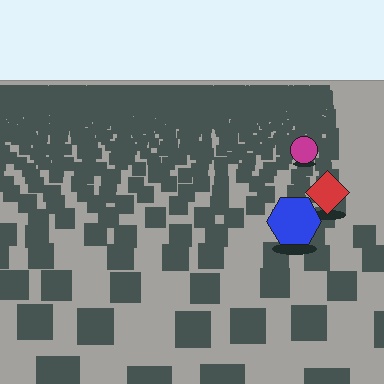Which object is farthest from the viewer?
The magenta circle is farthest from the viewer. It appears smaller and the ground texture around it is denser.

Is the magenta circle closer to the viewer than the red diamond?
No. The red diamond is closer — you can tell from the texture gradient: the ground texture is coarser near it.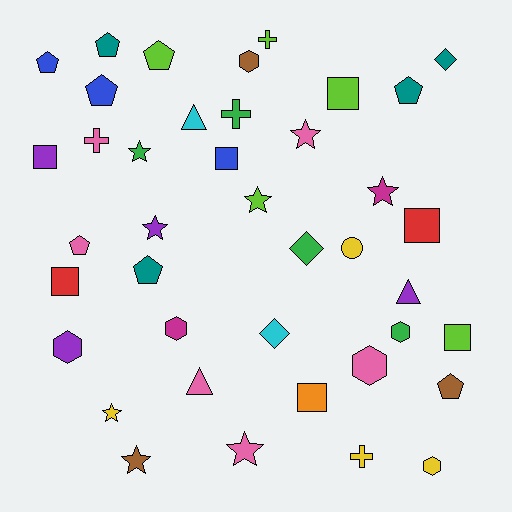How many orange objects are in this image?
There is 1 orange object.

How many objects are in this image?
There are 40 objects.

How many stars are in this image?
There are 8 stars.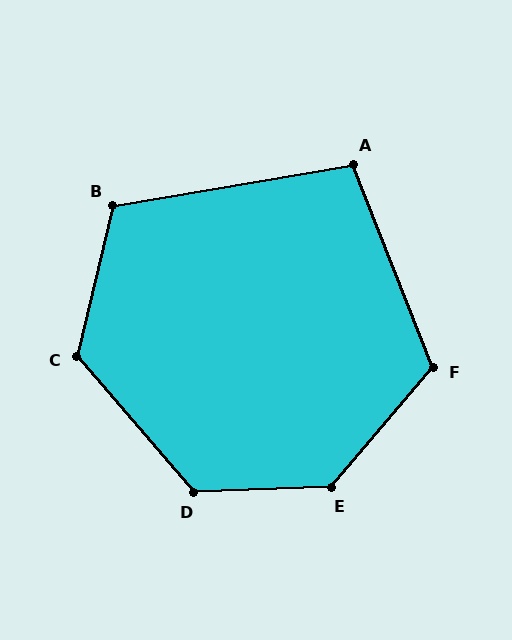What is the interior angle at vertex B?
Approximately 113 degrees (obtuse).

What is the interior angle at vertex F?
Approximately 118 degrees (obtuse).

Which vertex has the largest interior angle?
E, at approximately 132 degrees.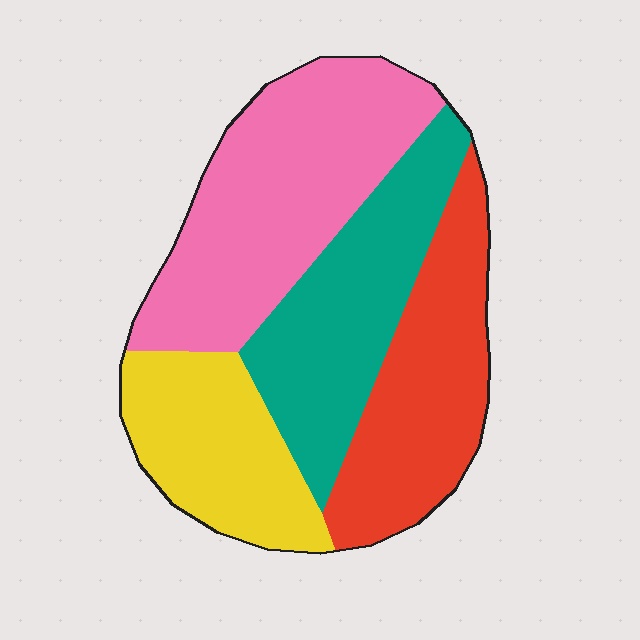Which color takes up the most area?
Pink, at roughly 35%.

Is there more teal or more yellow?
Teal.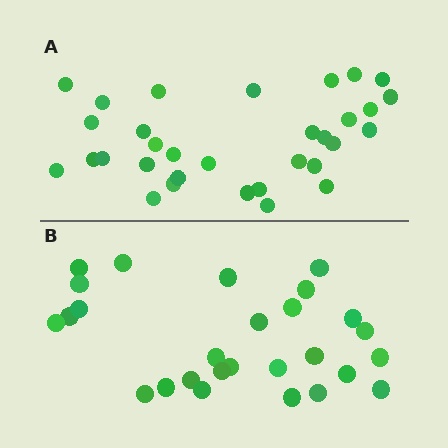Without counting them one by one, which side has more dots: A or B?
Region A (the top region) has more dots.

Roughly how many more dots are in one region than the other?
Region A has about 5 more dots than region B.